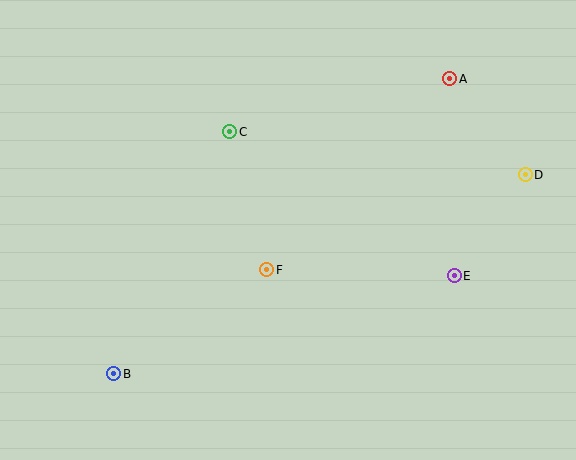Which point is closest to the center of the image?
Point F at (267, 270) is closest to the center.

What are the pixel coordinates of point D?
Point D is at (525, 175).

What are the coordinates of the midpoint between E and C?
The midpoint between E and C is at (342, 204).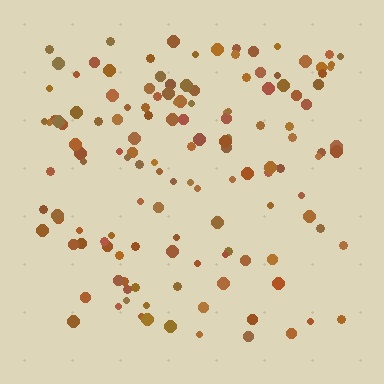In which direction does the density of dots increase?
From bottom to top, with the top side densest.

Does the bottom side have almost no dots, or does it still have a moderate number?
Still a moderate number, just noticeably fewer than the top.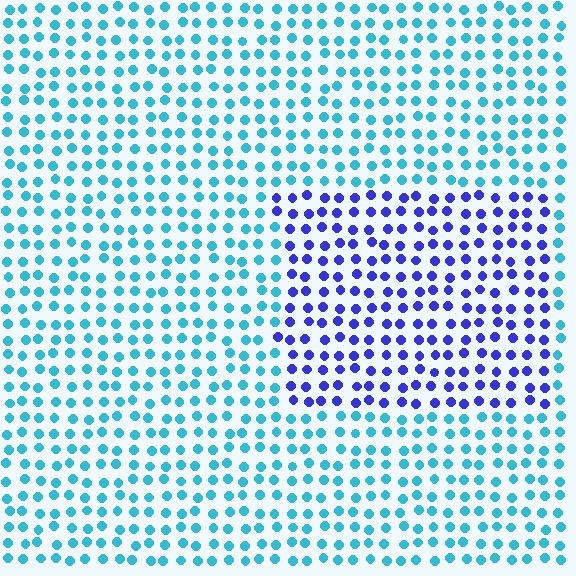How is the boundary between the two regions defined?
The boundary is defined purely by a slight shift in hue (about 53 degrees). Spacing, size, and orientation are identical on both sides.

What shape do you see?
I see a rectangle.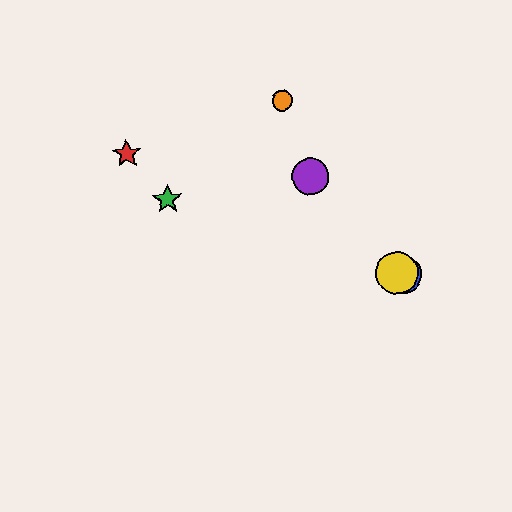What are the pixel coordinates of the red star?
The red star is at (127, 154).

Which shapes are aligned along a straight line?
The blue circle, the green star, the yellow circle are aligned along a straight line.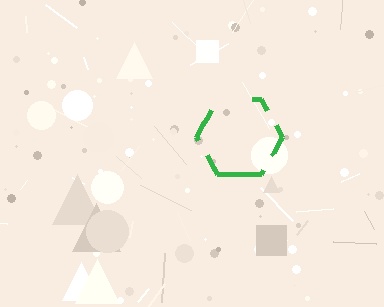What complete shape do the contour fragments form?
The contour fragments form a hexagon.